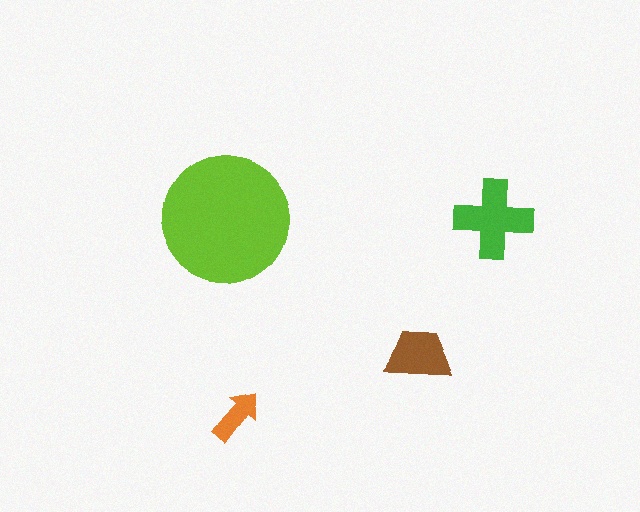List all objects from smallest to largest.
The orange arrow, the brown trapezoid, the green cross, the lime circle.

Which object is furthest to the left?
The lime circle is leftmost.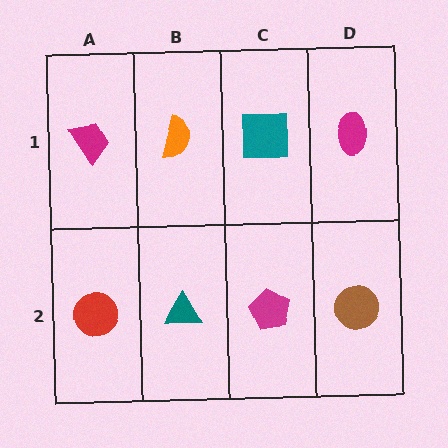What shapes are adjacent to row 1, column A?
A red circle (row 2, column A), an orange semicircle (row 1, column B).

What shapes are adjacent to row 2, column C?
A teal square (row 1, column C), a teal triangle (row 2, column B), a brown circle (row 2, column D).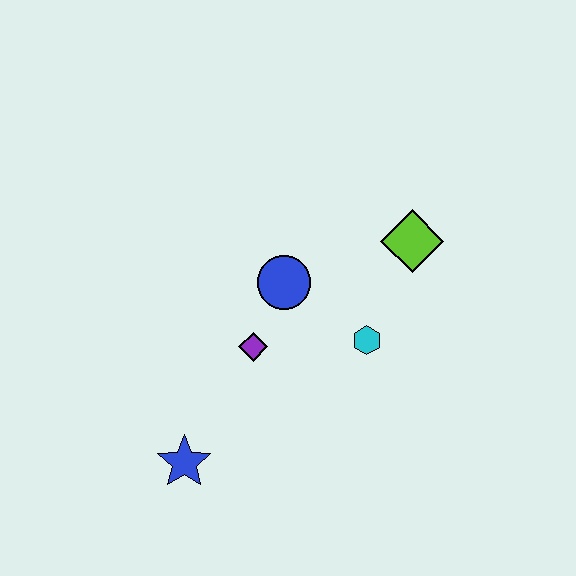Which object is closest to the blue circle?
The purple diamond is closest to the blue circle.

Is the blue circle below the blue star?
No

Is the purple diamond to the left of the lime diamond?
Yes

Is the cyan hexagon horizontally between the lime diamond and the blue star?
Yes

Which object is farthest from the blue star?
The lime diamond is farthest from the blue star.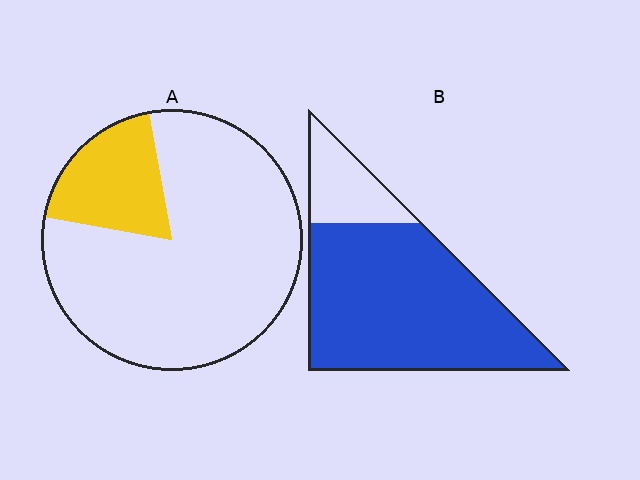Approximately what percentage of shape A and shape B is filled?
A is approximately 20% and B is approximately 80%.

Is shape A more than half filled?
No.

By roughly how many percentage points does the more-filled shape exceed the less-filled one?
By roughly 60 percentage points (B over A).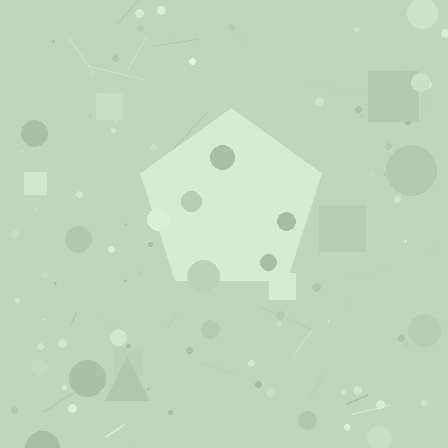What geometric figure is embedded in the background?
A pentagon is embedded in the background.